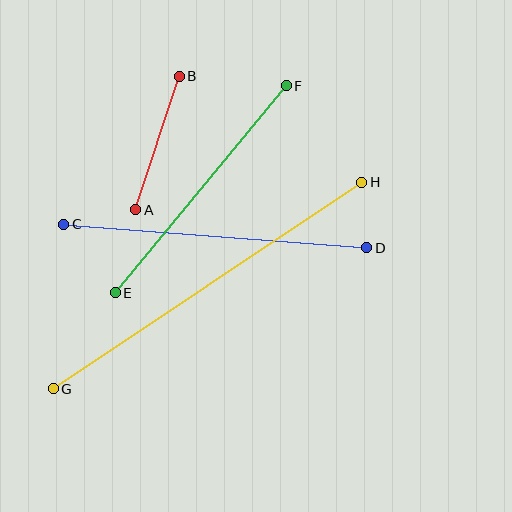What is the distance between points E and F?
The distance is approximately 269 pixels.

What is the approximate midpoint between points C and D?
The midpoint is at approximately (215, 236) pixels.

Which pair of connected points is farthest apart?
Points G and H are farthest apart.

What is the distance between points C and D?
The distance is approximately 304 pixels.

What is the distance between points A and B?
The distance is approximately 140 pixels.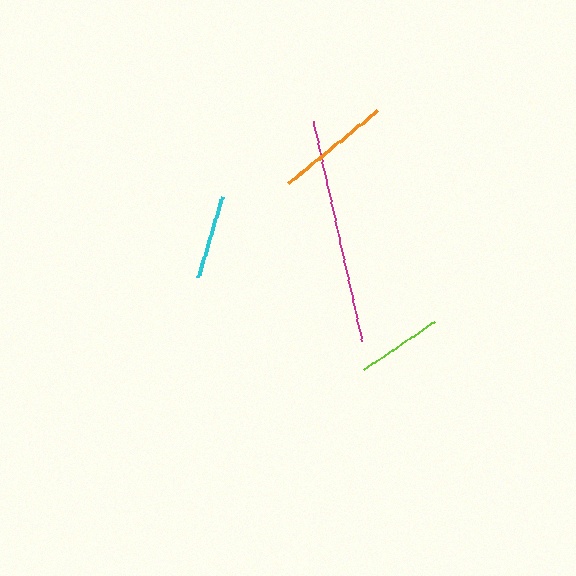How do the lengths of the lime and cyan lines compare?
The lime and cyan lines are approximately the same length.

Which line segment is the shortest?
The cyan line is the shortest at approximately 84 pixels.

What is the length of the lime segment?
The lime segment is approximately 87 pixels long.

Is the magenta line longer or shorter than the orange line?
The magenta line is longer than the orange line.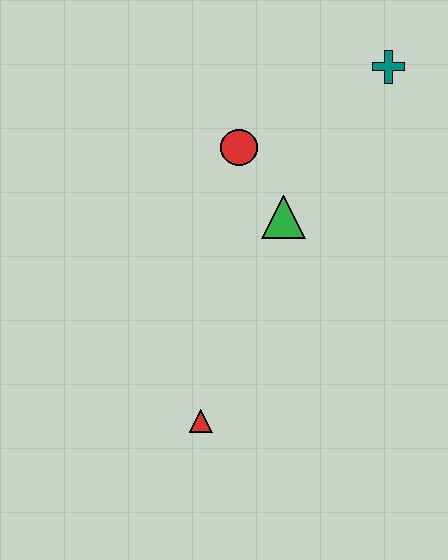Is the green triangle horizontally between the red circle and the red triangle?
No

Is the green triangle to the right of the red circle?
Yes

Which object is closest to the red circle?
The green triangle is closest to the red circle.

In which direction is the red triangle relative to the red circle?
The red triangle is below the red circle.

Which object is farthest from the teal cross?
The red triangle is farthest from the teal cross.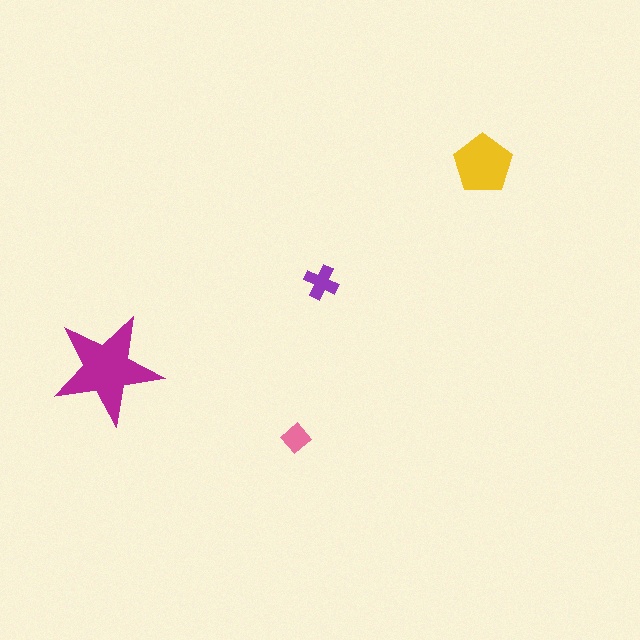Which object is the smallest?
The pink diamond.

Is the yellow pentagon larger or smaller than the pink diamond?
Larger.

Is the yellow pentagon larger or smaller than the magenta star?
Smaller.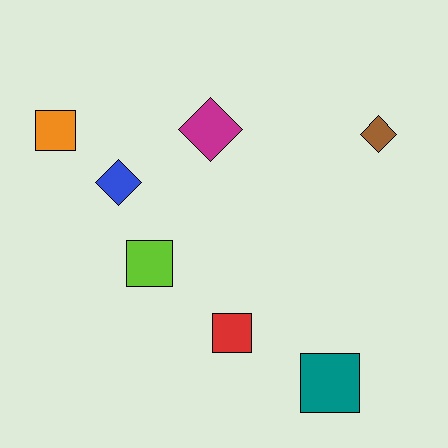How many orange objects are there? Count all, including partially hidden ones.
There is 1 orange object.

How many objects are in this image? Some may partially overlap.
There are 7 objects.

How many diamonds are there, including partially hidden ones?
There are 3 diamonds.